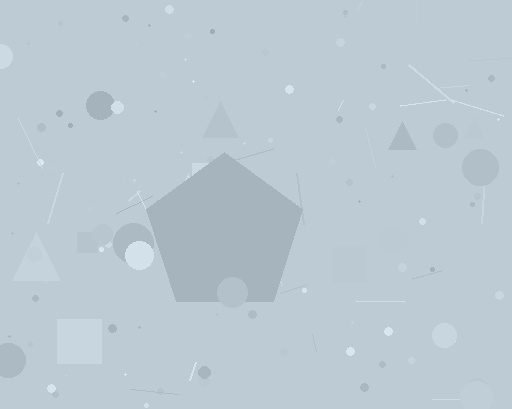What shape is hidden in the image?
A pentagon is hidden in the image.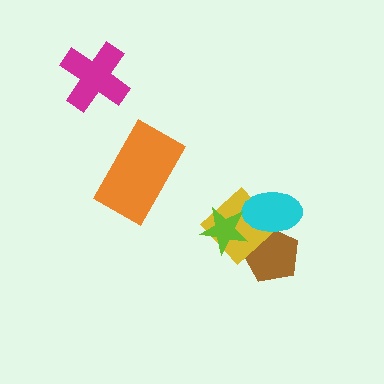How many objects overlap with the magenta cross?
0 objects overlap with the magenta cross.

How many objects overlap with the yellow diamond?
3 objects overlap with the yellow diamond.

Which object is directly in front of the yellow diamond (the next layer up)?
The cyan ellipse is directly in front of the yellow diamond.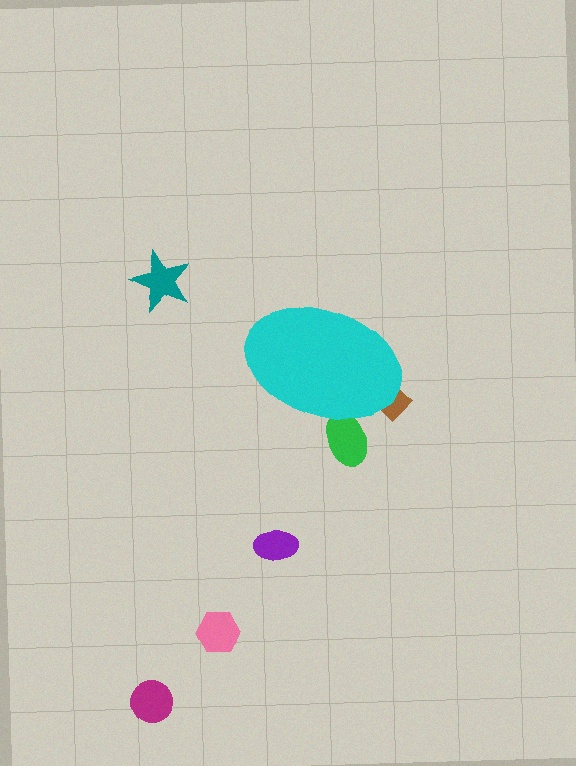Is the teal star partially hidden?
No, the teal star is fully visible.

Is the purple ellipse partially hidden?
No, the purple ellipse is fully visible.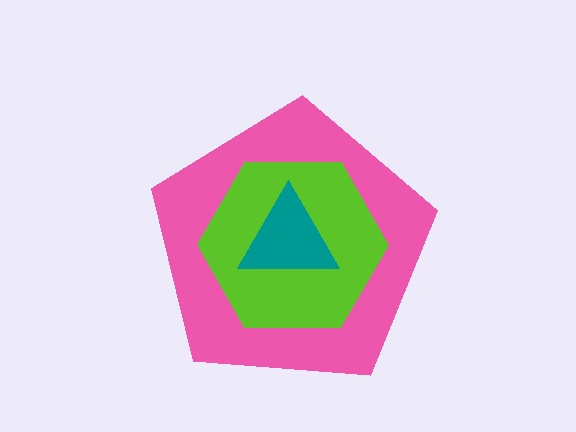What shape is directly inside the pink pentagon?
The lime hexagon.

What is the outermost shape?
The pink pentagon.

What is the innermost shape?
The teal triangle.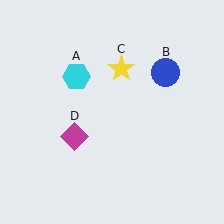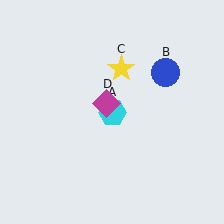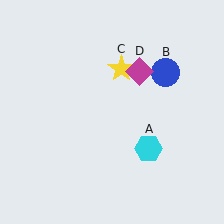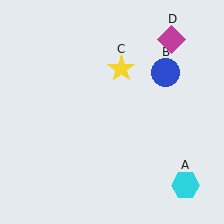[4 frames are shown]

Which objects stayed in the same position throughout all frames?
Blue circle (object B) and yellow star (object C) remained stationary.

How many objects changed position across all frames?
2 objects changed position: cyan hexagon (object A), magenta diamond (object D).